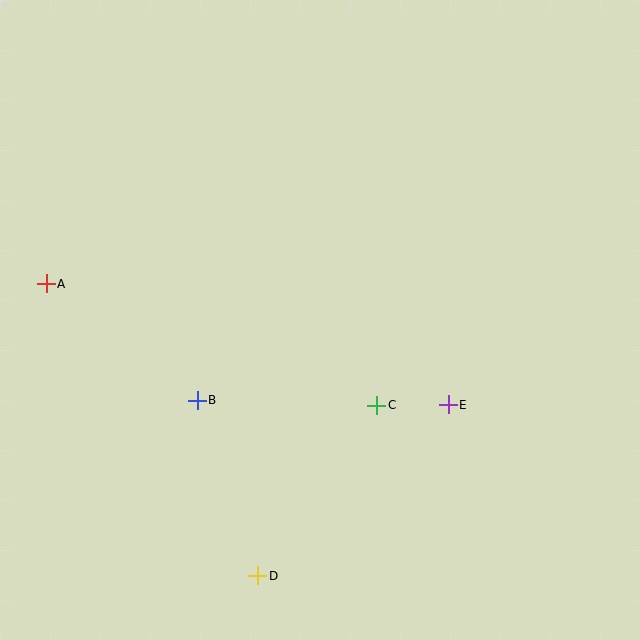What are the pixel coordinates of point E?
Point E is at (448, 405).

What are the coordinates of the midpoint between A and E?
The midpoint between A and E is at (247, 344).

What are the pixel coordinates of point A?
Point A is at (46, 284).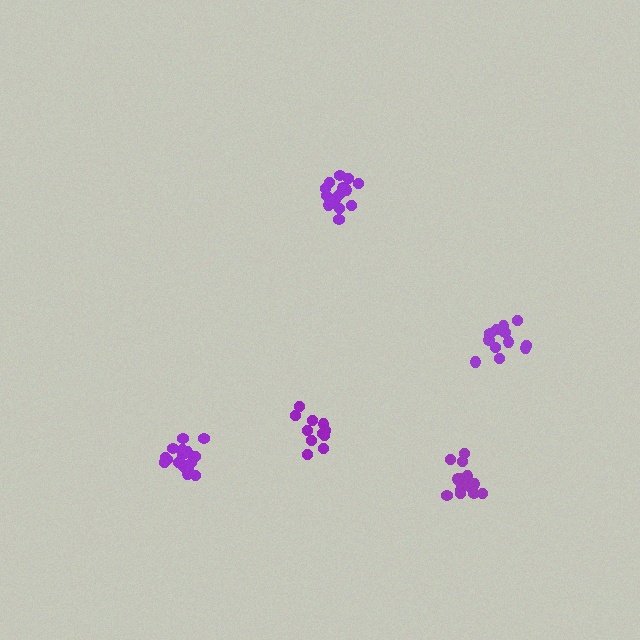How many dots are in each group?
Group 1: 16 dots, Group 2: 17 dots, Group 3: 12 dots, Group 4: 11 dots, Group 5: 17 dots (73 total).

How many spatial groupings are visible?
There are 5 spatial groupings.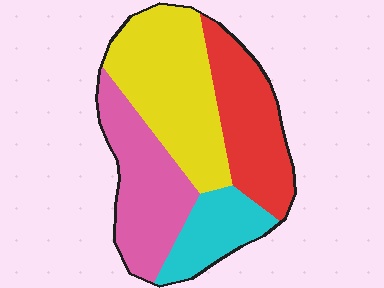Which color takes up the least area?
Cyan, at roughly 15%.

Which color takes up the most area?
Yellow, at roughly 35%.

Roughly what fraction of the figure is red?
Red covers 25% of the figure.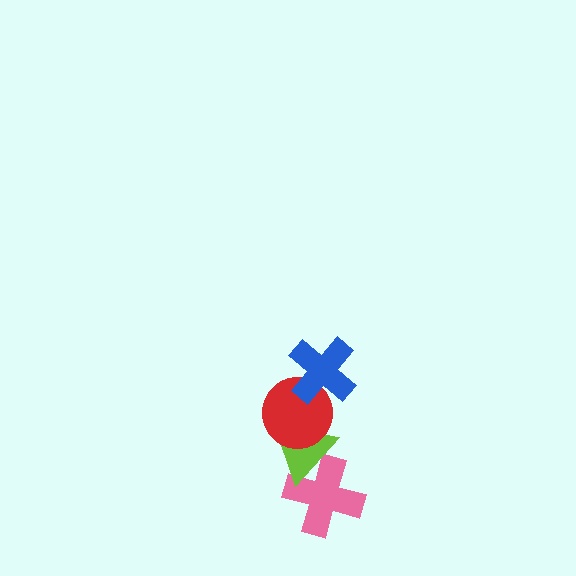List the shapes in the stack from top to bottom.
From top to bottom: the blue cross, the red circle, the lime triangle, the pink cross.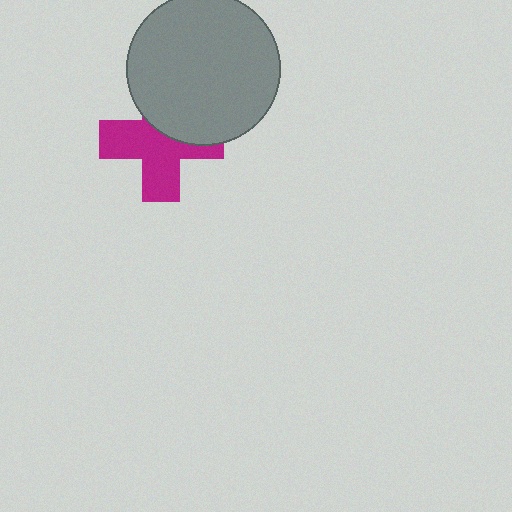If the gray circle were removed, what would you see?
You would see the complete magenta cross.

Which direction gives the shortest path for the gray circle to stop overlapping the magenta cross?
Moving up gives the shortest separation.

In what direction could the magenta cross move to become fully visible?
The magenta cross could move down. That would shift it out from behind the gray circle entirely.